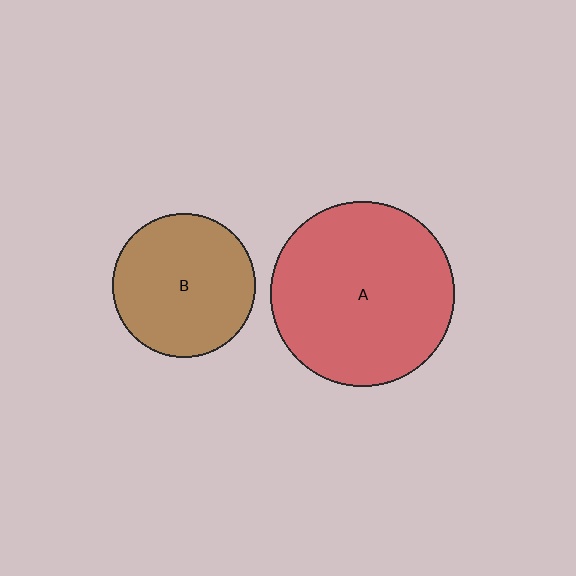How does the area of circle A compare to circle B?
Approximately 1.6 times.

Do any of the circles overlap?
No, none of the circles overlap.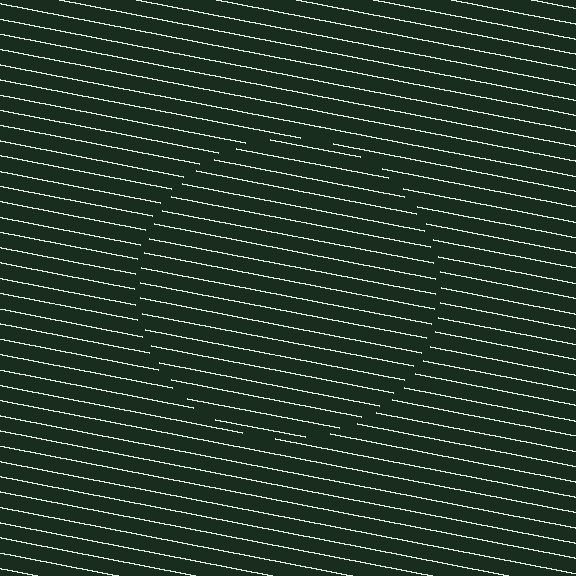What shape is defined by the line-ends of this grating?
An illusory circle. The interior of the shape contains the same grating, shifted by half a period — the contour is defined by the phase discontinuity where line-ends from the inner and outer gratings abut.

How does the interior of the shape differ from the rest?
The interior of the shape contains the same grating, shifted by half a period — the contour is defined by the phase discontinuity where line-ends from the inner and outer gratings abut.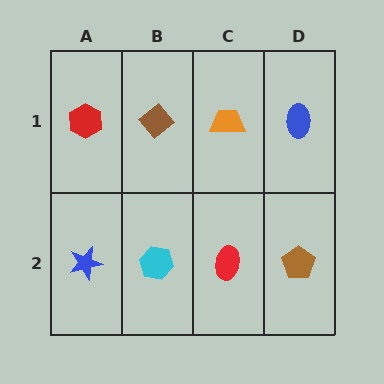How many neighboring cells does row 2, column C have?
3.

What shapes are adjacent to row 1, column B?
A cyan hexagon (row 2, column B), a red hexagon (row 1, column A), an orange trapezoid (row 1, column C).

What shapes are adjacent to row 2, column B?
A brown diamond (row 1, column B), a blue star (row 2, column A), a red ellipse (row 2, column C).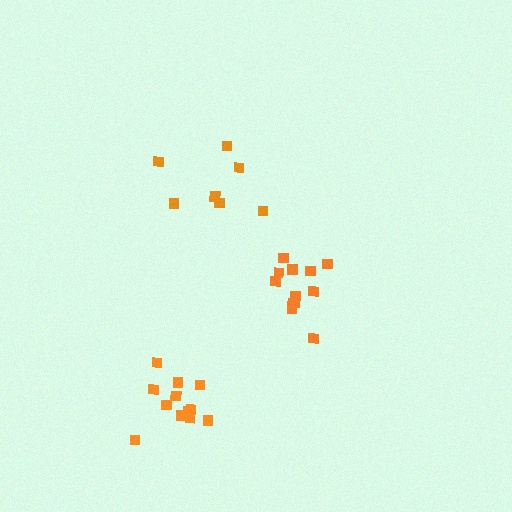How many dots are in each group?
Group 1: 13 dots, Group 2: 7 dots, Group 3: 12 dots (32 total).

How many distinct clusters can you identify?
There are 3 distinct clusters.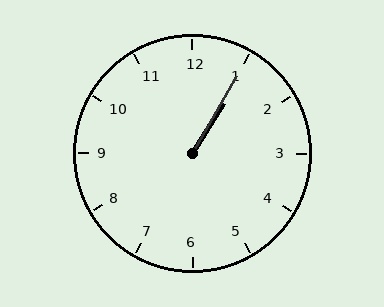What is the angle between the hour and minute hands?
Approximately 2 degrees.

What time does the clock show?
1:05.